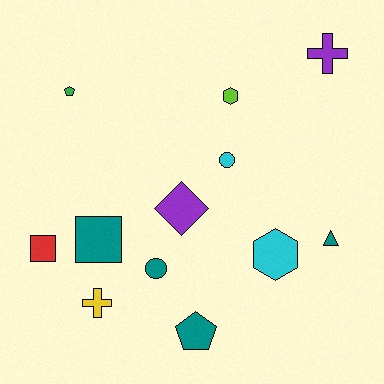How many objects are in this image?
There are 12 objects.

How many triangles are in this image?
There is 1 triangle.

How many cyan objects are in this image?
There are 2 cyan objects.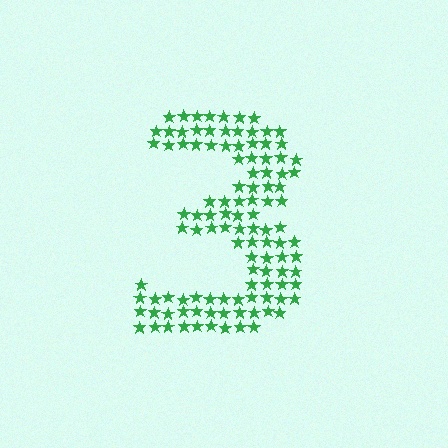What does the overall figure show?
The overall figure shows the digit 3.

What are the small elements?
The small elements are stars.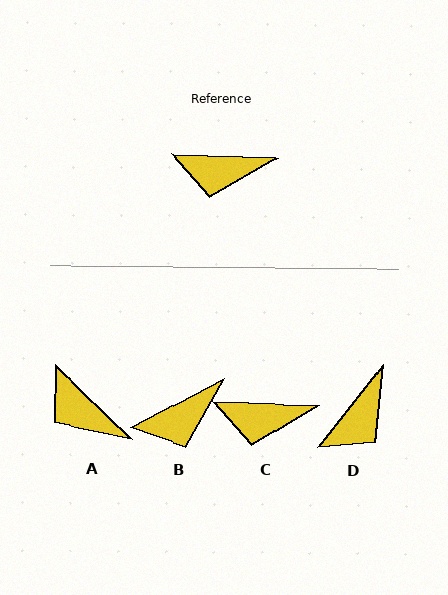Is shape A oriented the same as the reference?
No, it is off by about 42 degrees.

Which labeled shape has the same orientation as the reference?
C.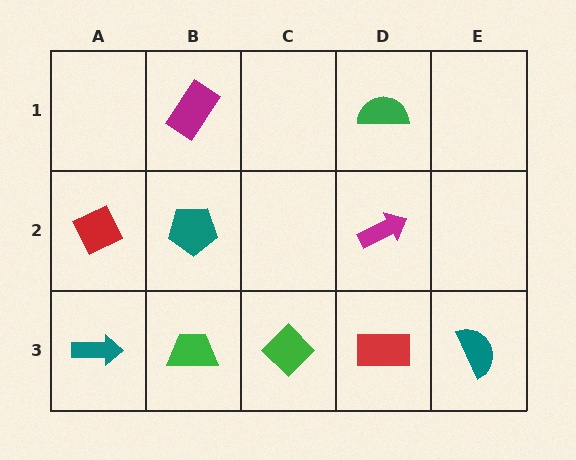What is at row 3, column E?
A teal semicircle.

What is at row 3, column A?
A teal arrow.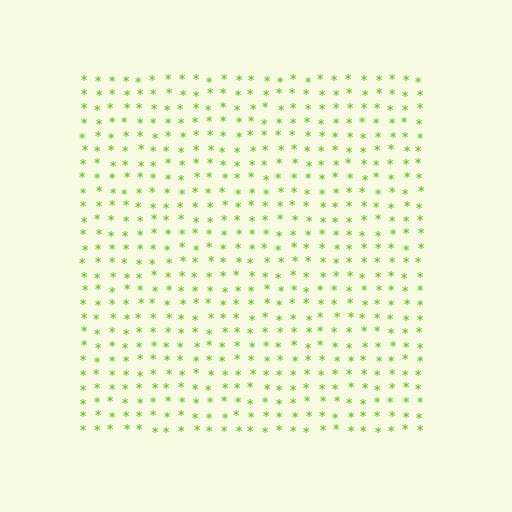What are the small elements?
The small elements are asterisks.